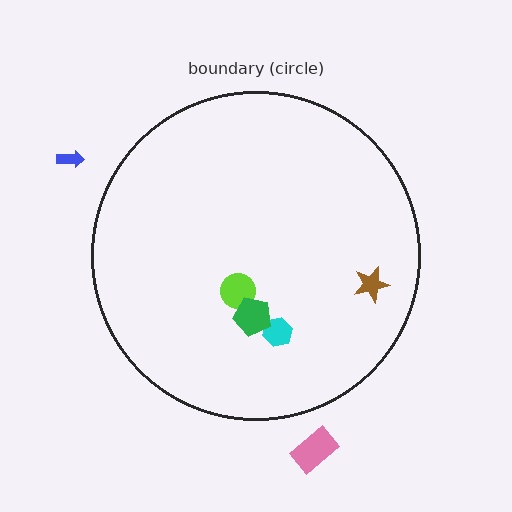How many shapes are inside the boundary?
4 inside, 2 outside.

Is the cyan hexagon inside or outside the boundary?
Inside.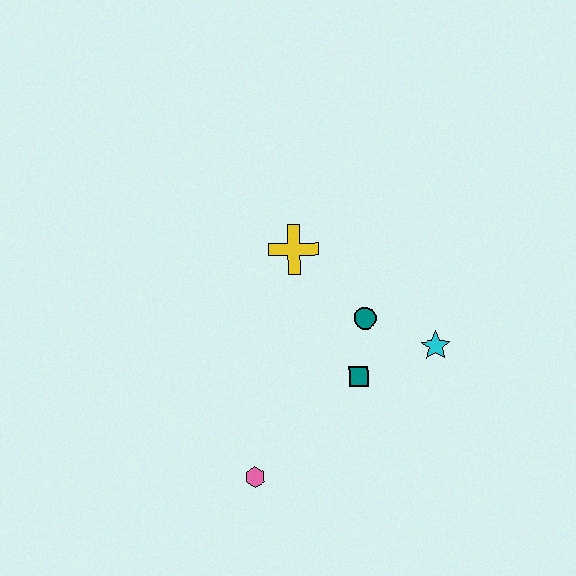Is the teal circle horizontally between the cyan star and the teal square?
Yes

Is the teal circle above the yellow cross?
No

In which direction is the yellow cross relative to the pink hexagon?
The yellow cross is above the pink hexagon.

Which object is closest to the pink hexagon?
The teal square is closest to the pink hexagon.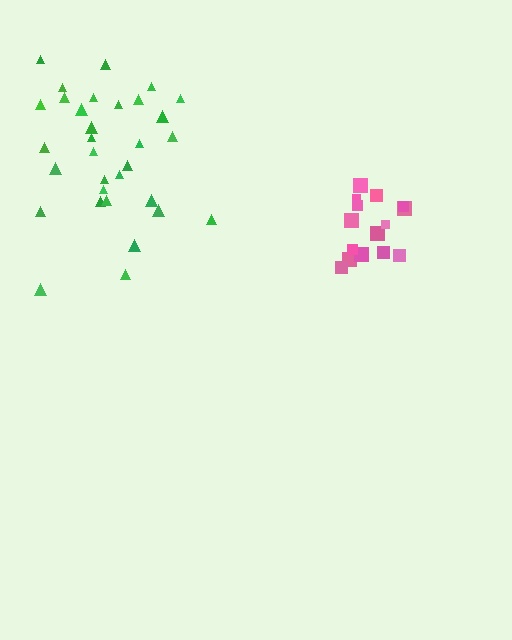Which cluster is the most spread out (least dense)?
Green.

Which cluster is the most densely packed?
Pink.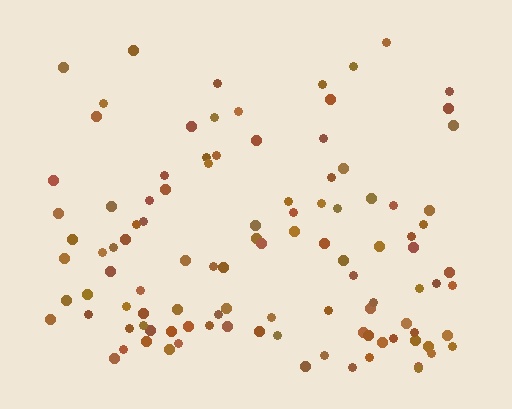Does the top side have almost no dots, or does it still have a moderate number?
Still a moderate number, just noticeably fewer than the bottom.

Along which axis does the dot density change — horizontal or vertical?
Vertical.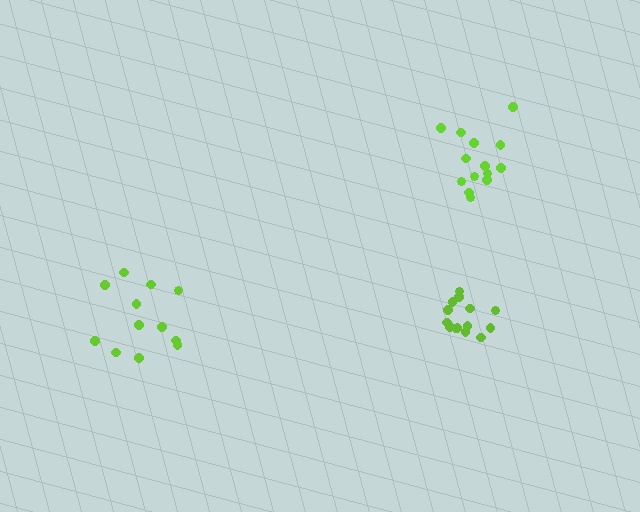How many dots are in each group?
Group 1: 14 dots, Group 2: 14 dots, Group 3: 12 dots (40 total).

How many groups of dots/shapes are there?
There are 3 groups.